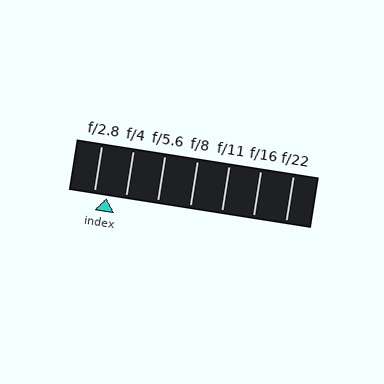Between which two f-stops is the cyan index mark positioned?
The index mark is between f/2.8 and f/4.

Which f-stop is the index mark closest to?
The index mark is closest to f/2.8.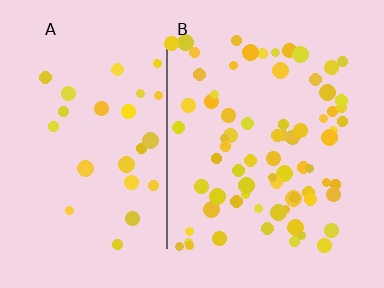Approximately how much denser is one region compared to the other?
Approximately 2.8× — region B over region A.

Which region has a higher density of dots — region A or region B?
B (the right).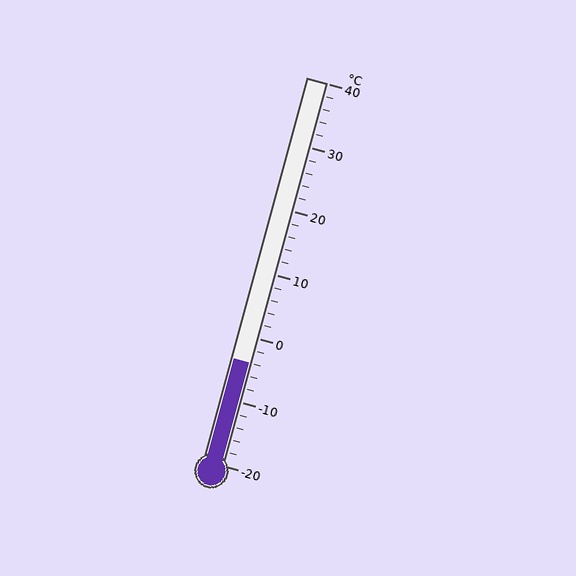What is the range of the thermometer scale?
The thermometer scale ranges from -20°C to 40°C.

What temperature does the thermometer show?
The thermometer shows approximately -4°C.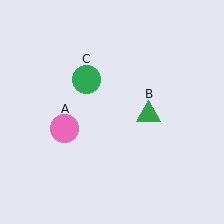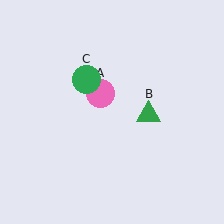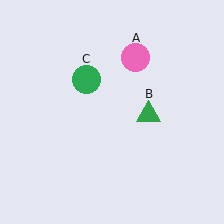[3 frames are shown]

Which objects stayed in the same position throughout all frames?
Green triangle (object B) and green circle (object C) remained stationary.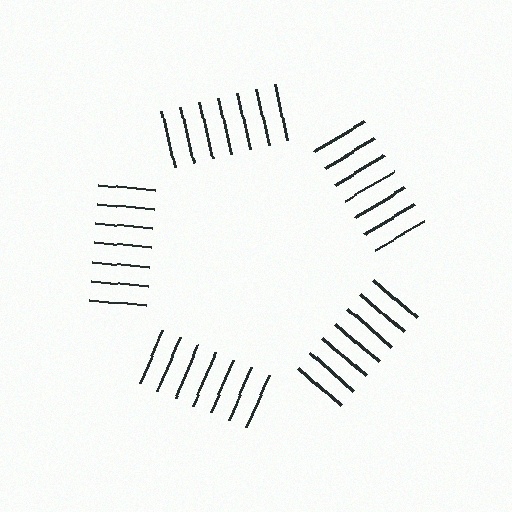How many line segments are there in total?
35 — 7 along each of the 5 edges.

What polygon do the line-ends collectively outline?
An illusory pentagon — the line segments terminate on its edges but no continuous stroke is drawn.